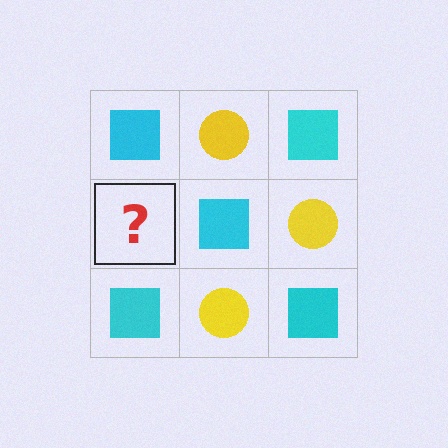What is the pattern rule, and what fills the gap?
The rule is that it alternates cyan square and yellow circle in a checkerboard pattern. The gap should be filled with a yellow circle.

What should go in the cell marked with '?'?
The missing cell should contain a yellow circle.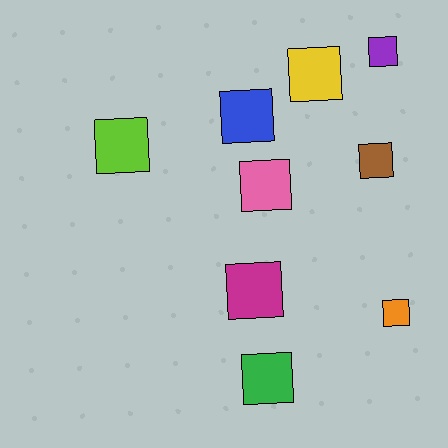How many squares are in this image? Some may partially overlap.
There are 9 squares.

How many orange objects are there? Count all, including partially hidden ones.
There is 1 orange object.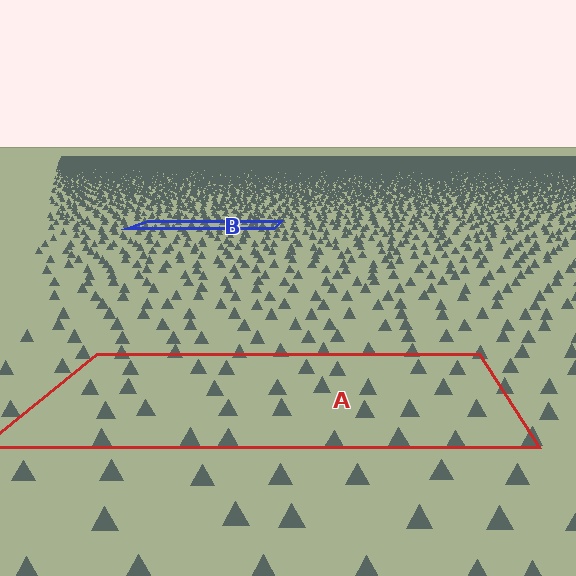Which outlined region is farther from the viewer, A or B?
Region B is farther from the viewer — the texture elements inside it appear smaller and more densely packed.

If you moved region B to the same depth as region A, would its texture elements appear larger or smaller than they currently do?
They would appear larger. At a closer depth, the same texture elements are projected at a bigger on-screen size.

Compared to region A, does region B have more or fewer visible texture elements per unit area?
Region B has more texture elements per unit area — they are packed more densely because it is farther away.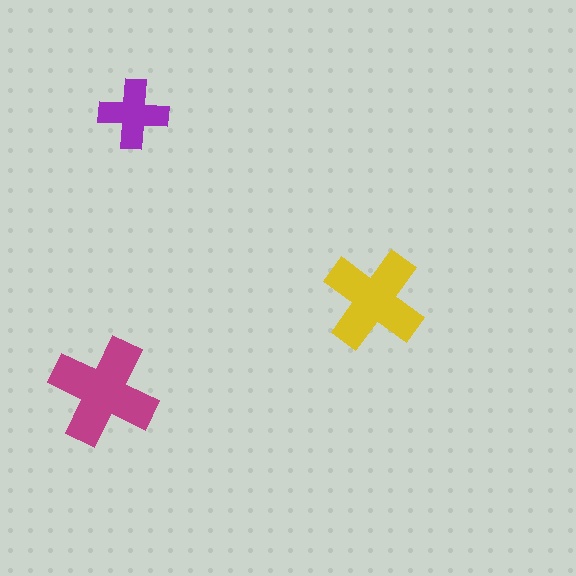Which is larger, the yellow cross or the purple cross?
The yellow one.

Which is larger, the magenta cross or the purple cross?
The magenta one.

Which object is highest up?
The purple cross is topmost.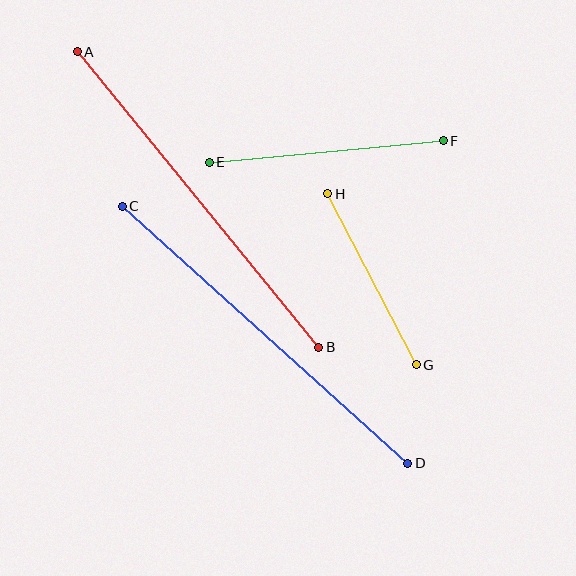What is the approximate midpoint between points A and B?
The midpoint is at approximately (198, 199) pixels.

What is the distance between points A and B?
The distance is approximately 382 pixels.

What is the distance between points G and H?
The distance is approximately 192 pixels.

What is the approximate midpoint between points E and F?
The midpoint is at approximately (326, 151) pixels.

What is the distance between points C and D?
The distance is approximately 384 pixels.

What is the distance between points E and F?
The distance is approximately 235 pixels.